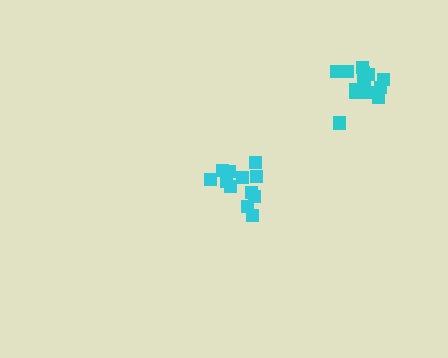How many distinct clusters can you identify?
There are 2 distinct clusters.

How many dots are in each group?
Group 1: 13 dots, Group 2: 12 dots (25 total).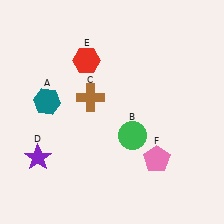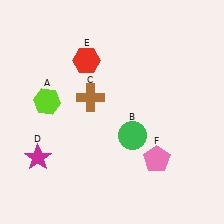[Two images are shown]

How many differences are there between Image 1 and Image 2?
There are 2 differences between the two images.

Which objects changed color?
A changed from teal to lime. D changed from purple to magenta.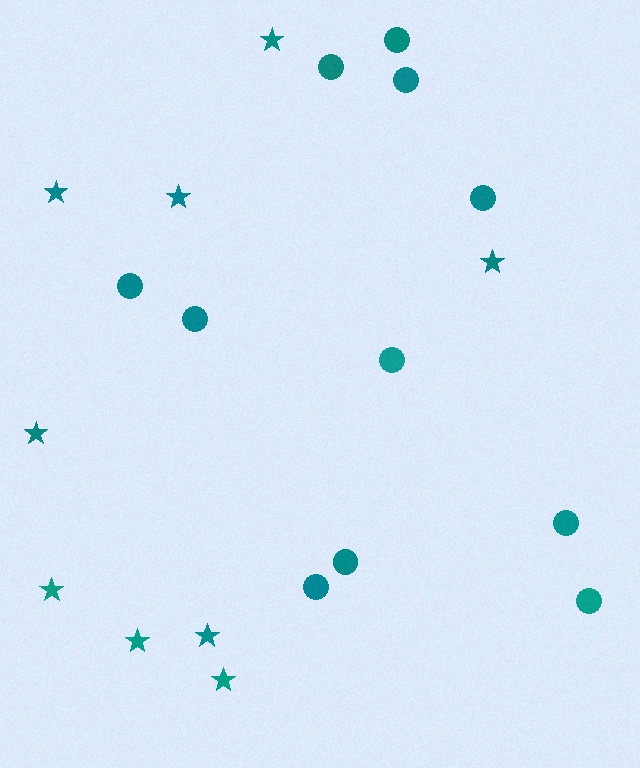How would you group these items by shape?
There are 2 groups: one group of stars (9) and one group of circles (11).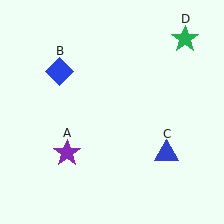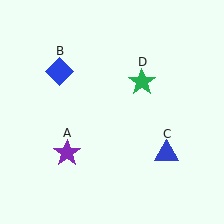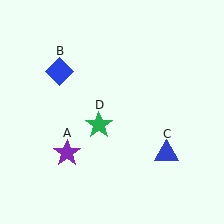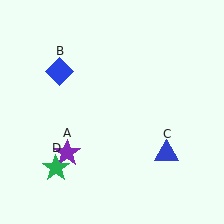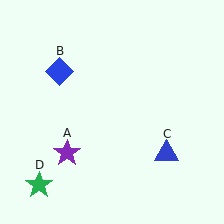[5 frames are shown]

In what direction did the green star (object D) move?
The green star (object D) moved down and to the left.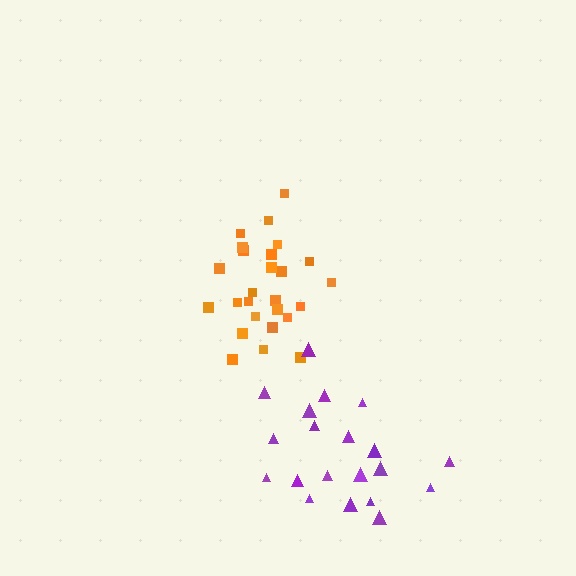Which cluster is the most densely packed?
Orange.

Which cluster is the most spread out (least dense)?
Purple.